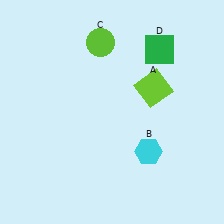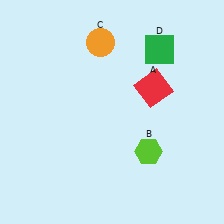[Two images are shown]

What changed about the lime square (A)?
In Image 1, A is lime. In Image 2, it changed to red.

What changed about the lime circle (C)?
In Image 1, C is lime. In Image 2, it changed to orange.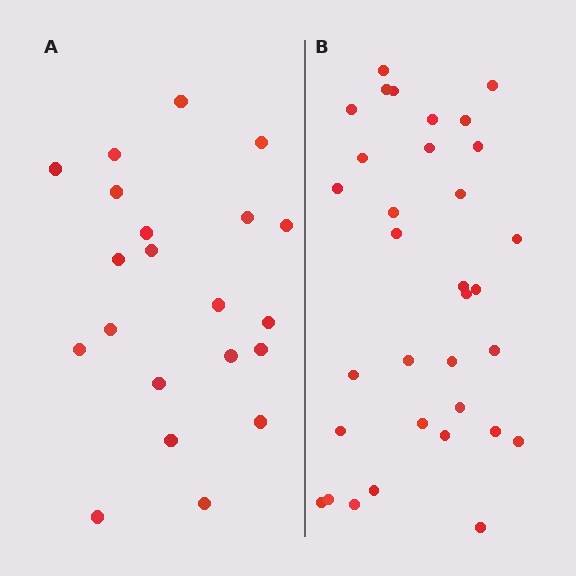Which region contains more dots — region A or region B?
Region B (the right region) has more dots.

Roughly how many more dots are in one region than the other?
Region B has roughly 12 or so more dots than region A.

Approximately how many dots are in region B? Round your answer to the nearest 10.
About 30 dots. (The exact count is 33, which rounds to 30.)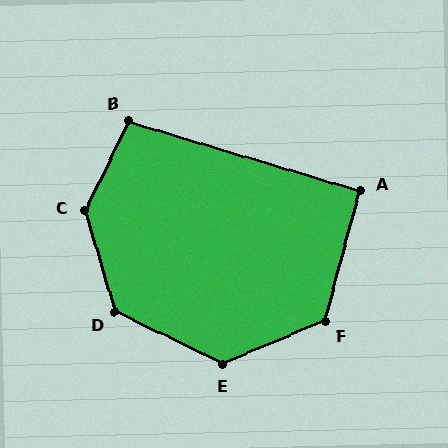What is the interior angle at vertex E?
Approximately 131 degrees (obtuse).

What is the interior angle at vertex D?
Approximately 132 degrees (obtuse).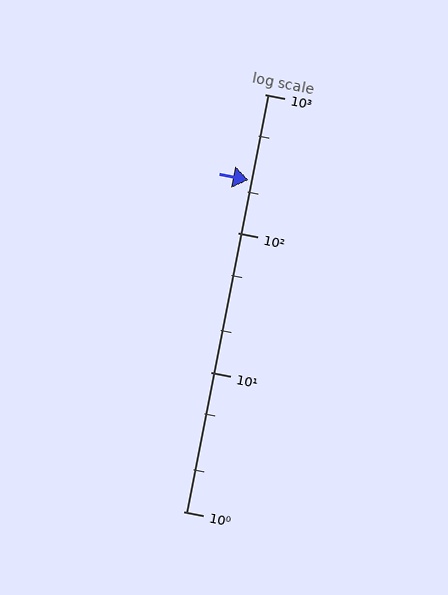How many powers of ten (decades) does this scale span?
The scale spans 3 decades, from 1 to 1000.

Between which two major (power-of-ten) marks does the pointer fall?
The pointer is between 100 and 1000.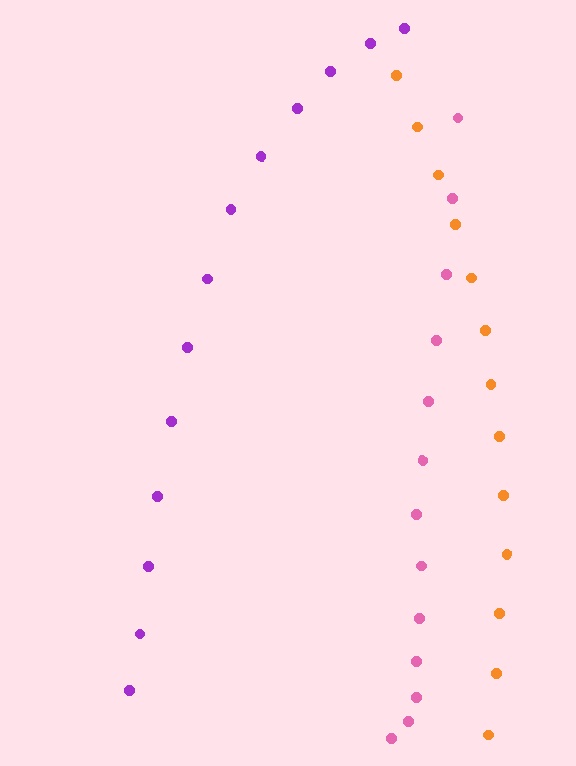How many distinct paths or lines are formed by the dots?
There are 3 distinct paths.